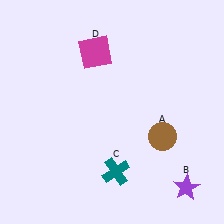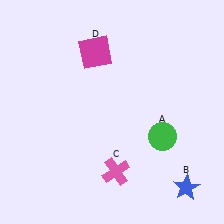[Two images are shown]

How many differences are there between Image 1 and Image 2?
There are 3 differences between the two images.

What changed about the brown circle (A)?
In Image 1, A is brown. In Image 2, it changed to green.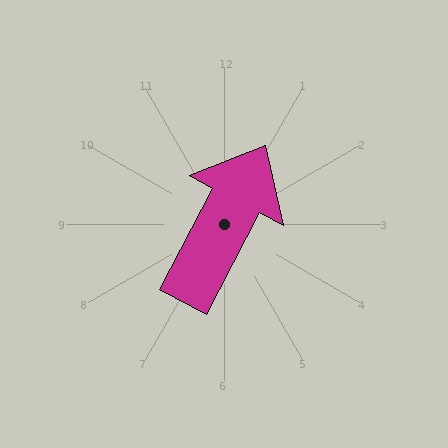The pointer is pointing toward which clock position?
Roughly 1 o'clock.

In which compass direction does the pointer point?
Northeast.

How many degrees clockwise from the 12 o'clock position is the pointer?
Approximately 28 degrees.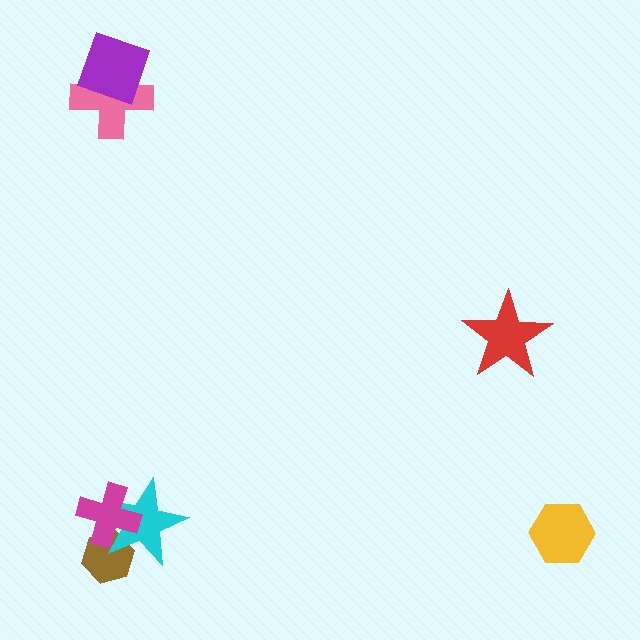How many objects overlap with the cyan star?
2 objects overlap with the cyan star.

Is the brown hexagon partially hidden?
Yes, it is partially covered by another shape.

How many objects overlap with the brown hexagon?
2 objects overlap with the brown hexagon.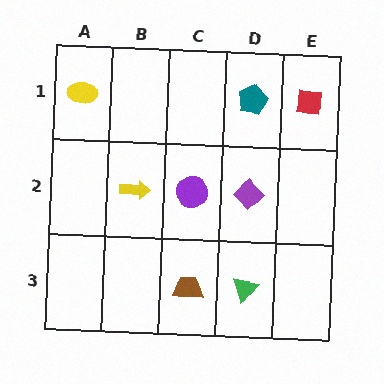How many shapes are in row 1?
3 shapes.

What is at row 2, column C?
A purple circle.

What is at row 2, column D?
A purple diamond.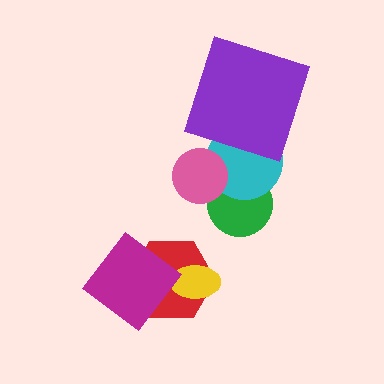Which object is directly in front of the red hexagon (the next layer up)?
The yellow ellipse is directly in front of the red hexagon.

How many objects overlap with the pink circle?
2 objects overlap with the pink circle.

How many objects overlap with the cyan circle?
3 objects overlap with the cyan circle.